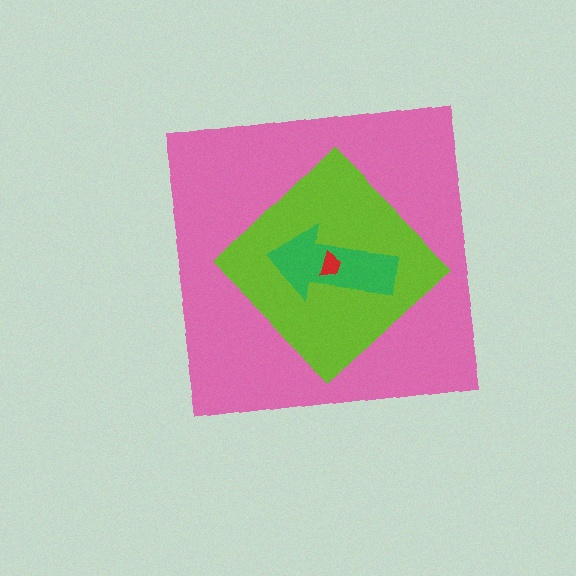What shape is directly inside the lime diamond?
The green arrow.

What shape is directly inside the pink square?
The lime diamond.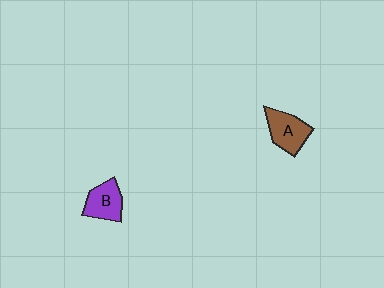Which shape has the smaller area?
Shape B (purple).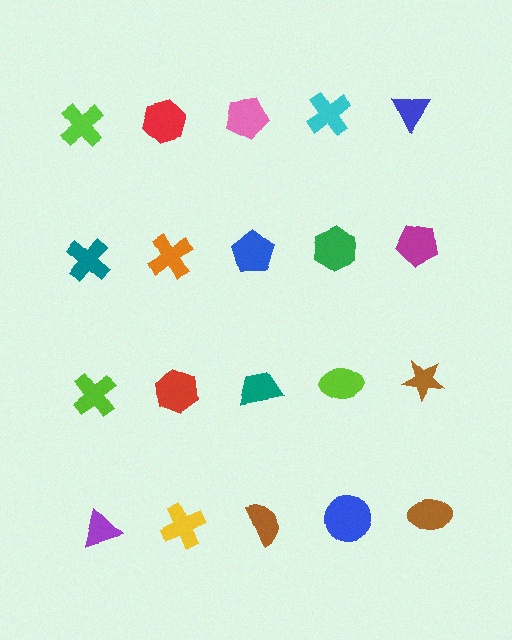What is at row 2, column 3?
A blue pentagon.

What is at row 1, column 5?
A blue triangle.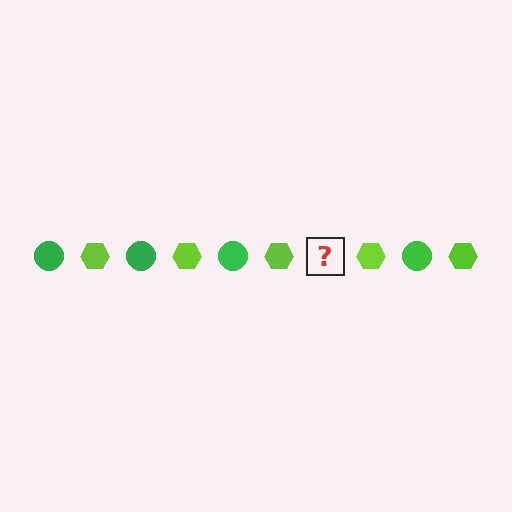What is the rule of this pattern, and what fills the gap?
The rule is that the pattern alternates between green circle and lime hexagon. The gap should be filled with a green circle.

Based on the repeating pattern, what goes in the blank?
The blank should be a green circle.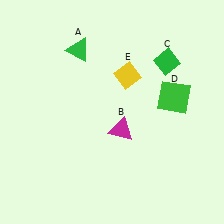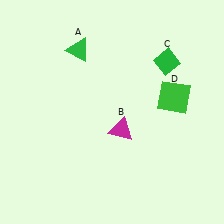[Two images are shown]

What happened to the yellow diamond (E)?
The yellow diamond (E) was removed in Image 2. It was in the top-right area of Image 1.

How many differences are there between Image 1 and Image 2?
There is 1 difference between the two images.